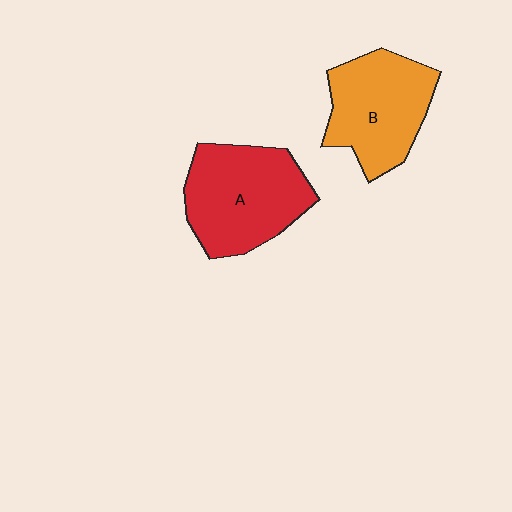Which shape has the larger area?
Shape A (red).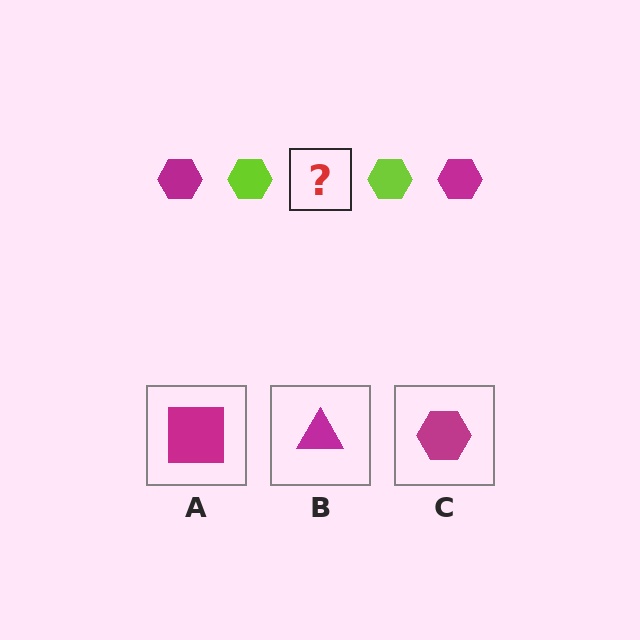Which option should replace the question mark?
Option C.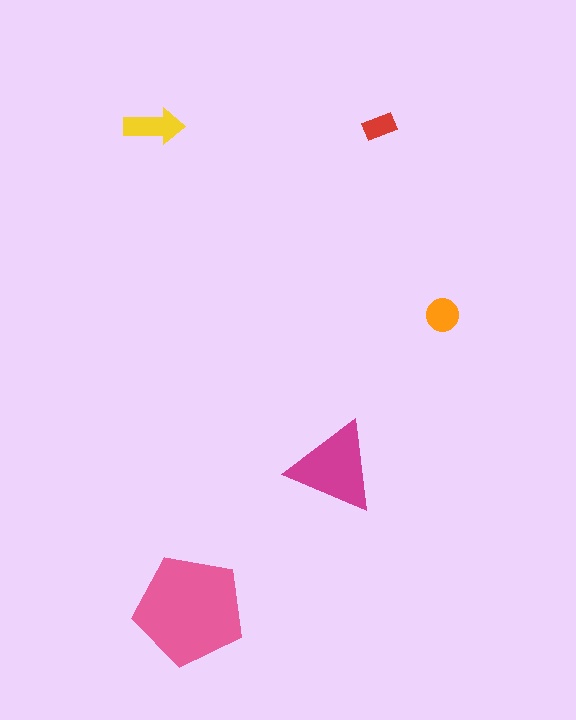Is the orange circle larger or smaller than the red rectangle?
Larger.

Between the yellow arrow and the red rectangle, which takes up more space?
The yellow arrow.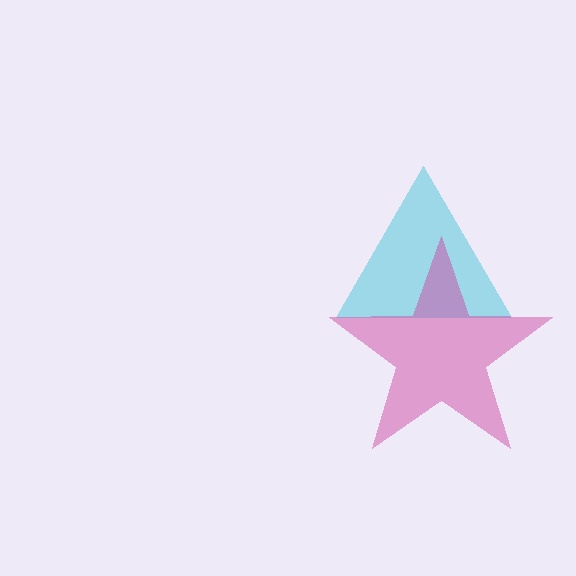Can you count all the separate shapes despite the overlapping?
Yes, there are 2 separate shapes.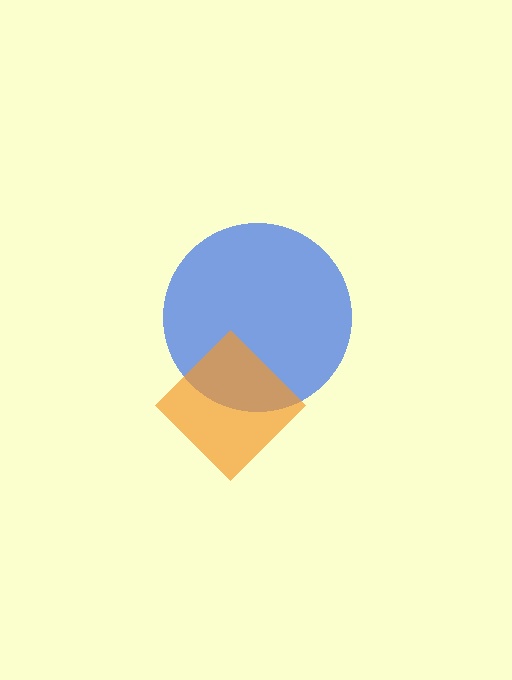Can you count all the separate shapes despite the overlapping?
Yes, there are 2 separate shapes.